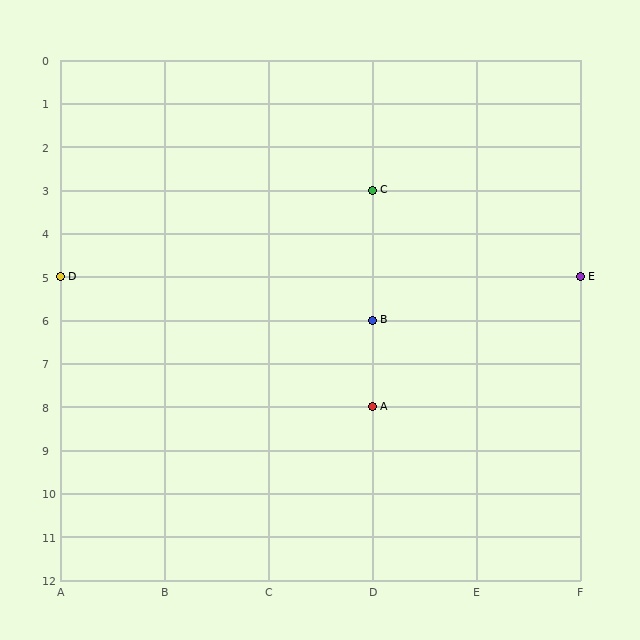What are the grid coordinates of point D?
Point D is at grid coordinates (A, 5).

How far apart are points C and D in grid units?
Points C and D are 3 columns and 2 rows apart (about 3.6 grid units diagonally).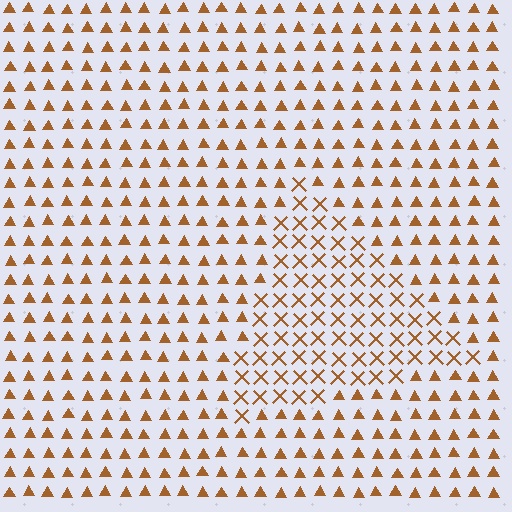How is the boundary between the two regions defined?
The boundary is defined by a change in element shape: X marks inside vs. triangles outside. All elements share the same color and spacing.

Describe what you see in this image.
The image is filled with small brown elements arranged in a uniform grid. A triangle-shaped region contains X marks, while the surrounding area contains triangles. The boundary is defined purely by the change in element shape.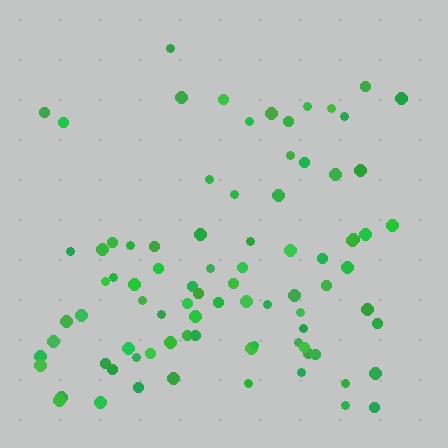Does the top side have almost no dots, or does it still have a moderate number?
Still a moderate number, just noticeably fewer than the bottom.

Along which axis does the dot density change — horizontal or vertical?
Vertical.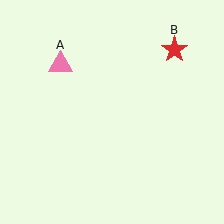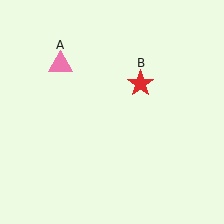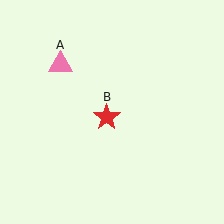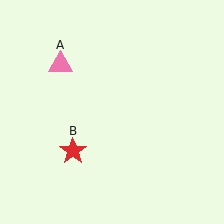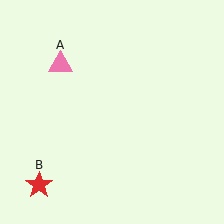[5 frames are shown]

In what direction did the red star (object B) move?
The red star (object B) moved down and to the left.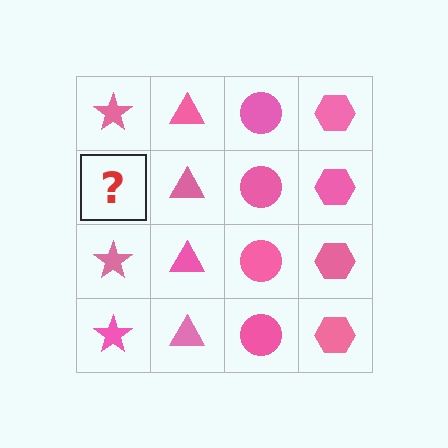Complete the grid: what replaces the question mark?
The question mark should be replaced with a pink star.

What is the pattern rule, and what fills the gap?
The rule is that each column has a consistent shape. The gap should be filled with a pink star.